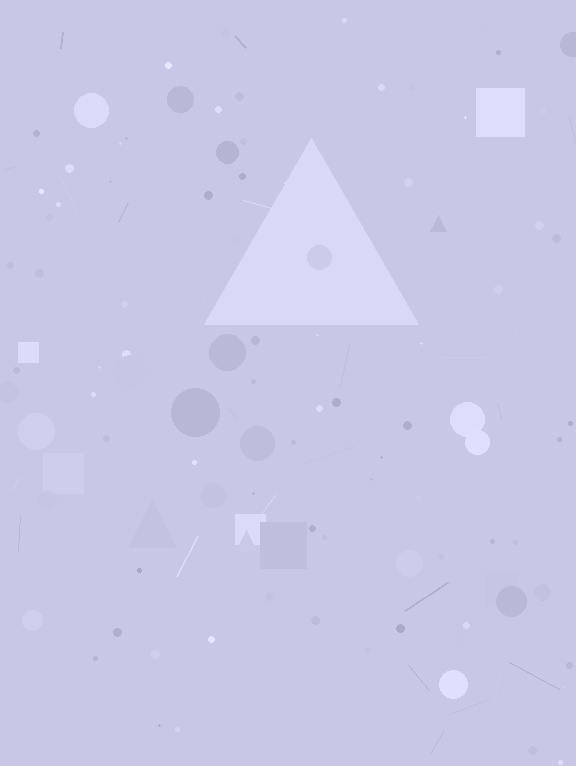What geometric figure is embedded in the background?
A triangle is embedded in the background.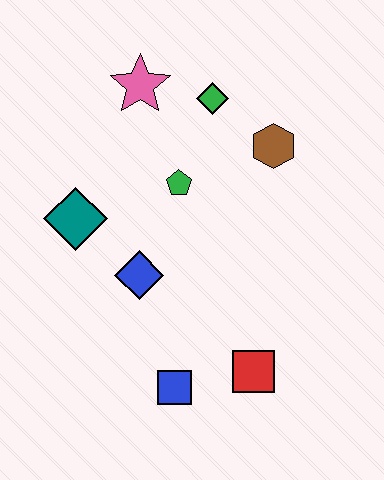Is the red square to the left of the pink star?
No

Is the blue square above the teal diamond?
No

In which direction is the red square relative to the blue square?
The red square is to the right of the blue square.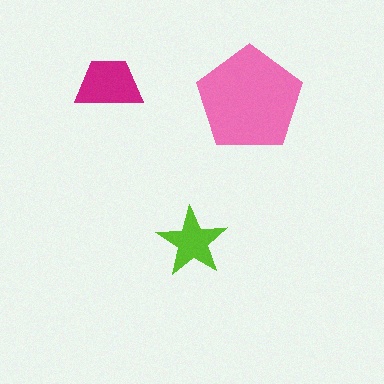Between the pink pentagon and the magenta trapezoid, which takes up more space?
The pink pentagon.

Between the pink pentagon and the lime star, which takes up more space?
The pink pentagon.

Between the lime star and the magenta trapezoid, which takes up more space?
The magenta trapezoid.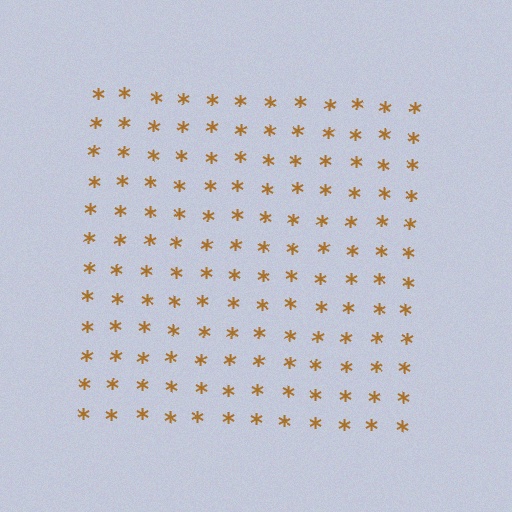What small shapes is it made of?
It is made of small asterisks.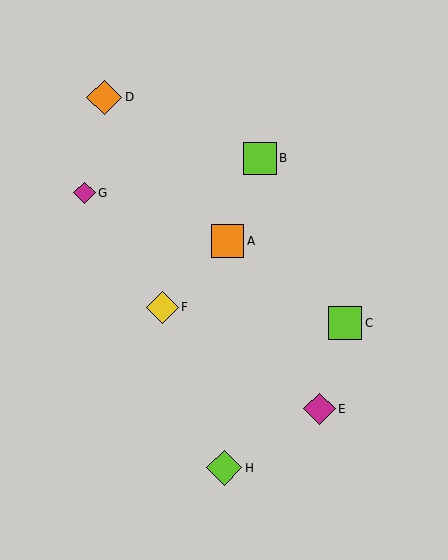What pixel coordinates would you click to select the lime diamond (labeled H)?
Click at (224, 468) to select the lime diamond H.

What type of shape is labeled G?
Shape G is a magenta diamond.